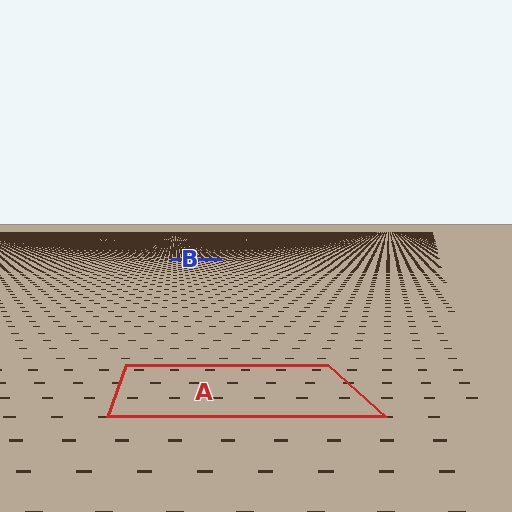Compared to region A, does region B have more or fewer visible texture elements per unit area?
Region B has more texture elements per unit area — they are packed more densely because it is farther away.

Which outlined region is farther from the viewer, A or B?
Region B is farther from the viewer — the texture elements inside it appear smaller and more densely packed.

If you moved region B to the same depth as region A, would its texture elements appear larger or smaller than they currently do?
They would appear larger. At a closer depth, the same texture elements are projected at a bigger on-screen size.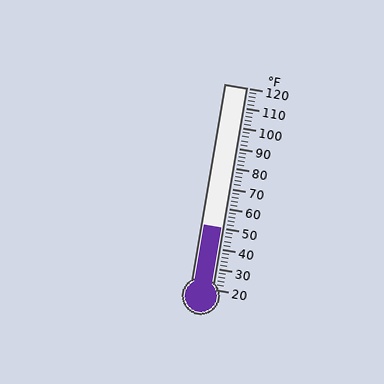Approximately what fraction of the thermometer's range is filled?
The thermometer is filled to approximately 30% of its range.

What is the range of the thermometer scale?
The thermometer scale ranges from 20°F to 120°F.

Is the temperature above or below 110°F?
The temperature is below 110°F.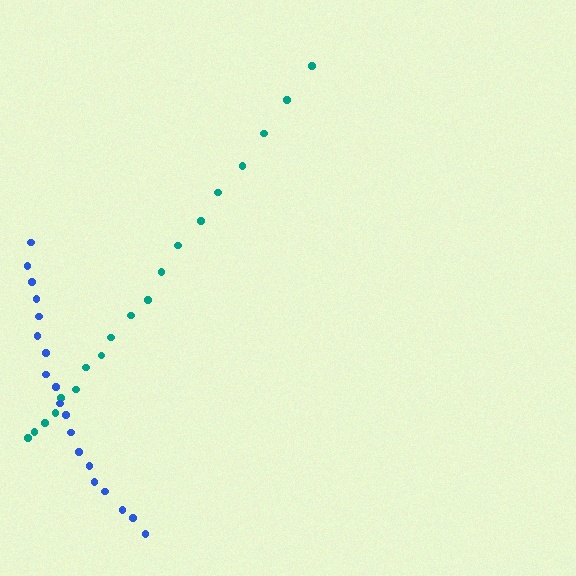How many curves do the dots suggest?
There are 2 distinct paths.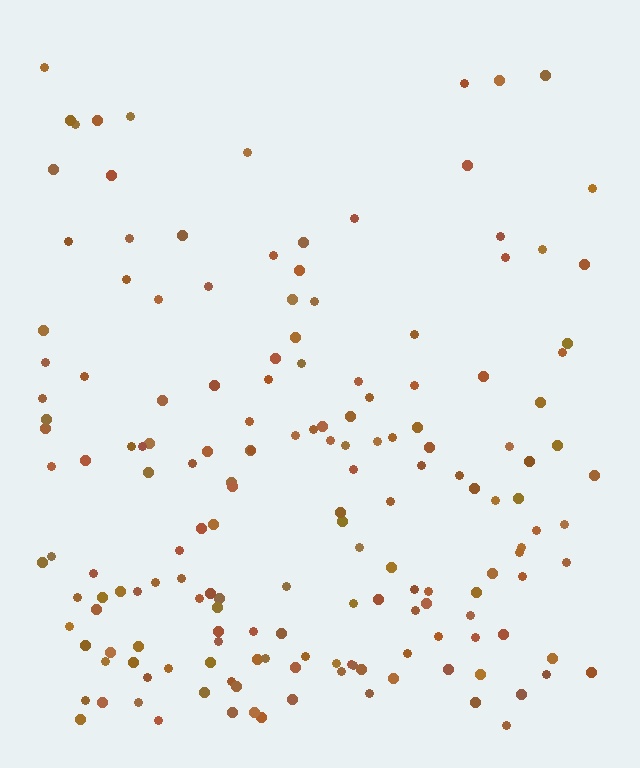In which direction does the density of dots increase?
From top to bottom, with the bottom side densest.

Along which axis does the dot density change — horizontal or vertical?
Vertical.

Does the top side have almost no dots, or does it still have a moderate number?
Still a moderate number, just noticeably fewer than the bottom.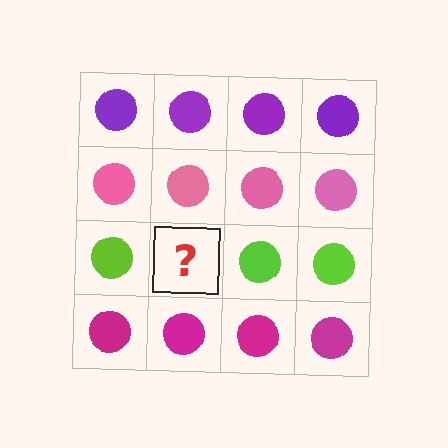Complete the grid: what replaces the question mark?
The question mark should be replaced with a lime circle.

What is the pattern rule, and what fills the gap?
The rule is that each row has a consistent color. The gap should be filled with a lime circle.